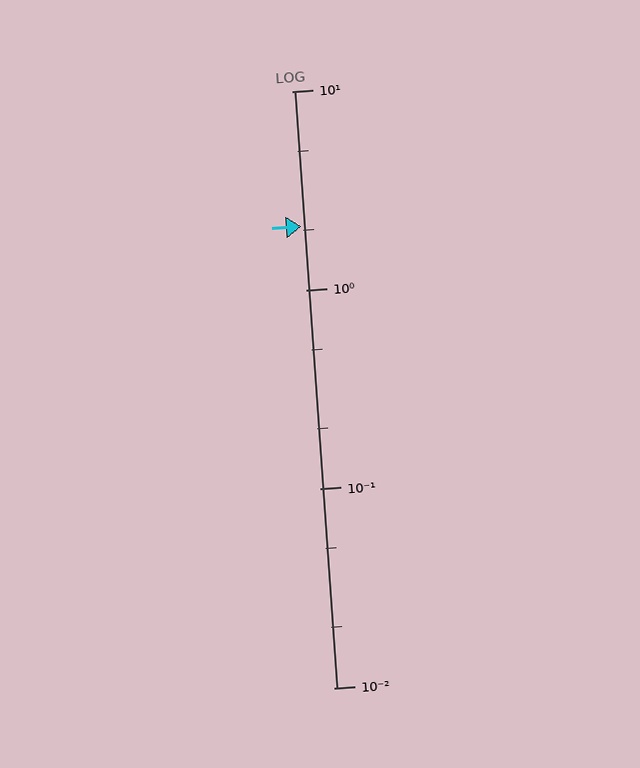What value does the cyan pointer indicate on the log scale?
The pointer indicates approximately 2.1.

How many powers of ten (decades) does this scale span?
The scale spans 3 decades, from 0.01 to 10.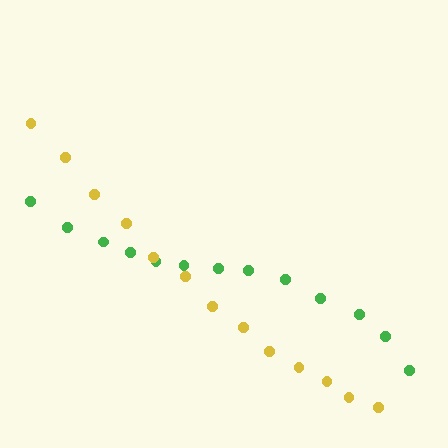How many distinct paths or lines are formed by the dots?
There are 2 distinct paths.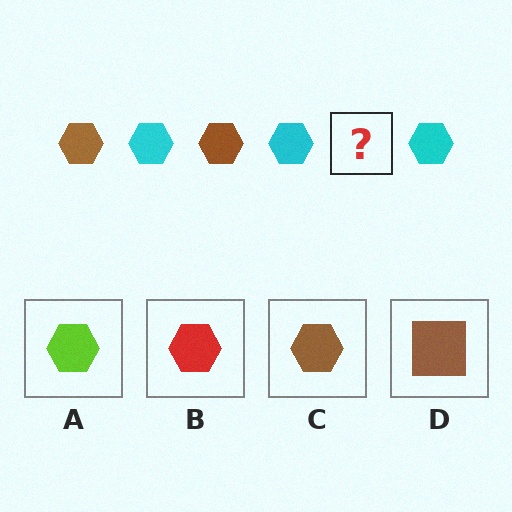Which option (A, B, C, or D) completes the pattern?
C.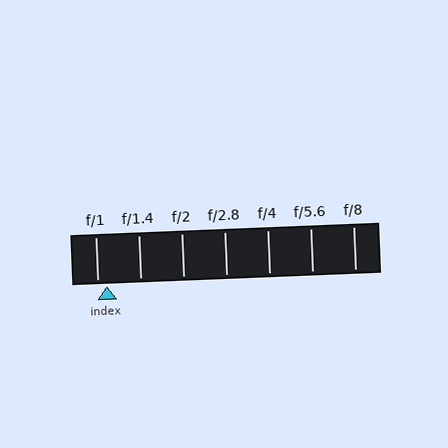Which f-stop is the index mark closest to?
The index mark is closest to f/1.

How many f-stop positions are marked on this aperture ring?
There are 7 f-stop positions marked.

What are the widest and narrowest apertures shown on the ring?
The widest aperture shown is f/1 and the narrowest is f/8.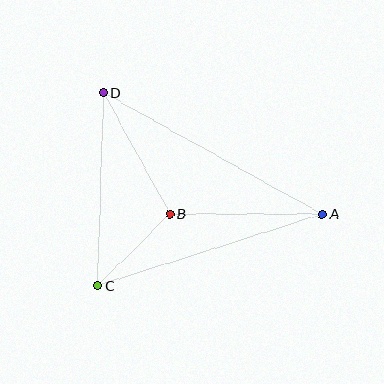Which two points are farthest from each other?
Points A and D are farthest from each other.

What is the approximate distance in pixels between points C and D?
The distance between C and D is approximately 193 pixels.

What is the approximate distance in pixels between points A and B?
The distance between A and B is approximately 153 pixels.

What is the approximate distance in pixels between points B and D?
The distance between B and D is approximately 138 pixels.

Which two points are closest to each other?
Points B and C are closest to each other.